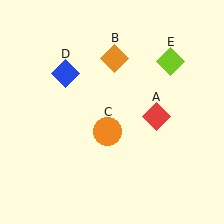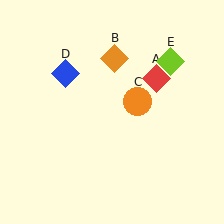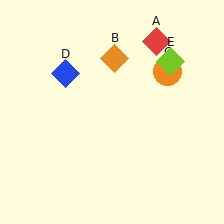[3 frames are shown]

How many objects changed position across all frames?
2 objects changed position: red diamond (object A), orange circle (object C).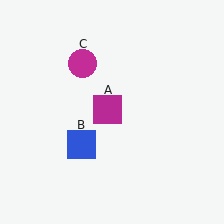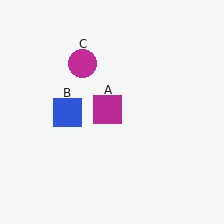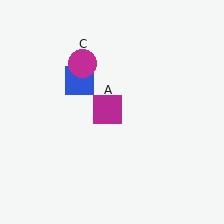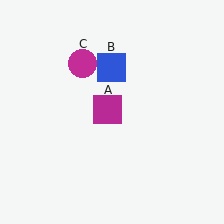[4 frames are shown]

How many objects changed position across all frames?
1 object changed position: blue square (object B).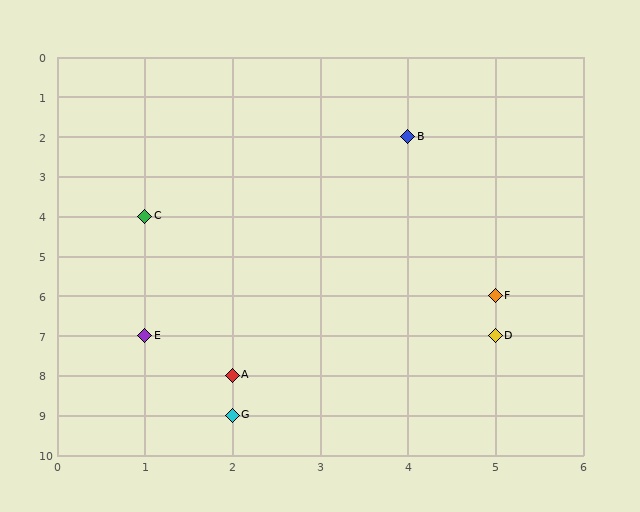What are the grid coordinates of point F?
Point F is at grid coordinates (5, 6).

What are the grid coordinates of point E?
Point E is at grid coordinates (1, 7).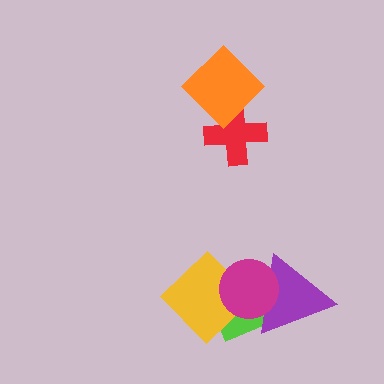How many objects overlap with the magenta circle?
3 objects overlap with the magenta circle.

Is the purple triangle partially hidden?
Yes, it is partially covered by another shape.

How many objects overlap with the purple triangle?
3 objects overlap with the purple triangle.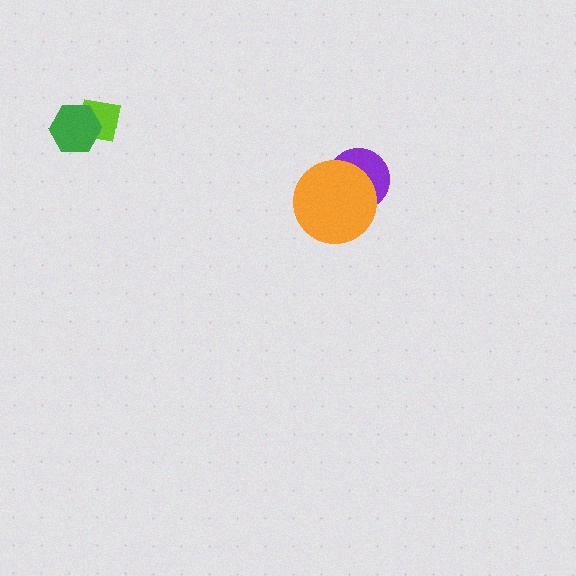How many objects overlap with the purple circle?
1 object overlaps with the purple circle.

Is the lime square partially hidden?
Yes, it is partially covered by another shape.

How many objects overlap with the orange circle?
1 object overlaps with the orange circle.